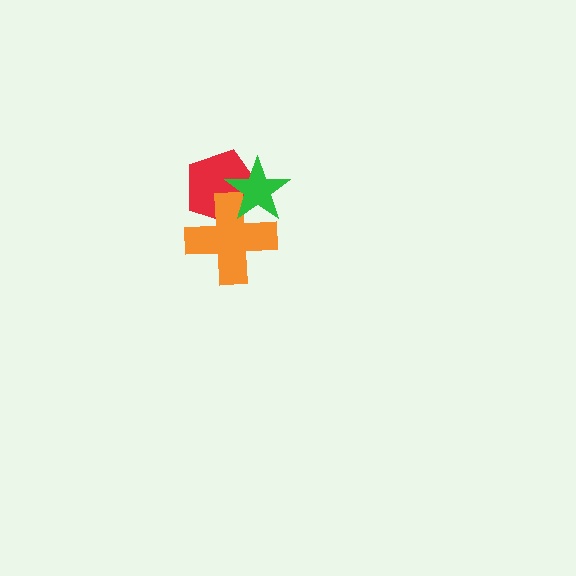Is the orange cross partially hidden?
Yes, it is partially covered by another shape.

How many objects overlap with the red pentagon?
2 objects overlap with the red pentagon.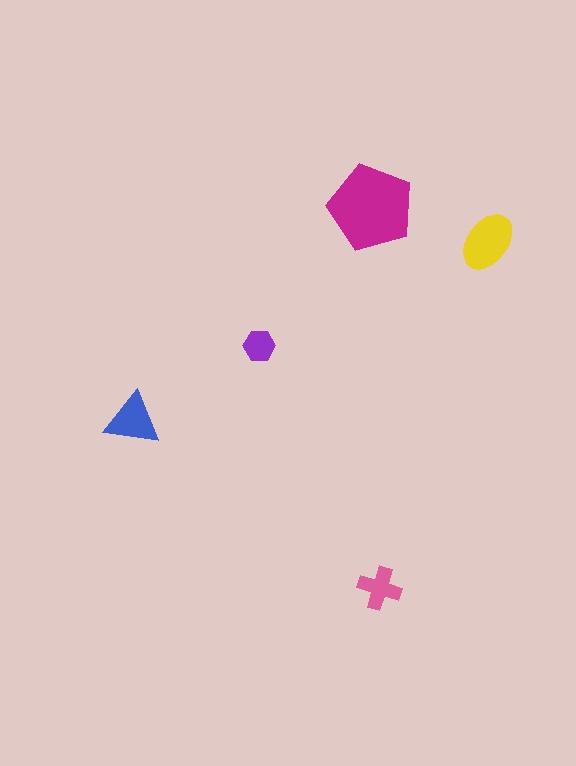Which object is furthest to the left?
The blue triangle is leftmost.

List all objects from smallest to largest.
The purple hexagon, the pink cross, the blue triangle, the yellow ellipse, the magenta pentagon.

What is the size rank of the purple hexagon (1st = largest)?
5th.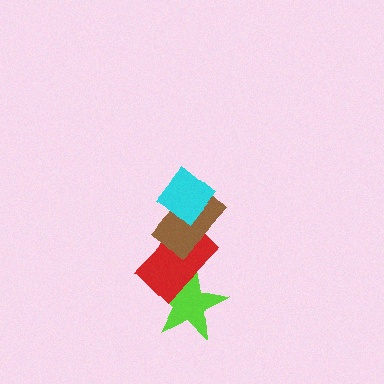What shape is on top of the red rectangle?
The brown rectangle is on top of the red rectangle.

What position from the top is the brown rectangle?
The brown rectangle is 2nd from the top.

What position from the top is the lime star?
The lime star is 4th from the top.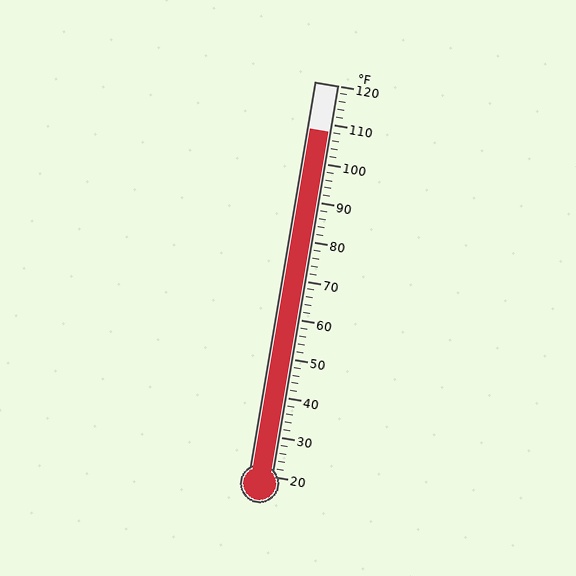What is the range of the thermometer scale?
The thermometer scale ranges from 20°F to 120°F.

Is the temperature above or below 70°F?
The temperature is above 70°F.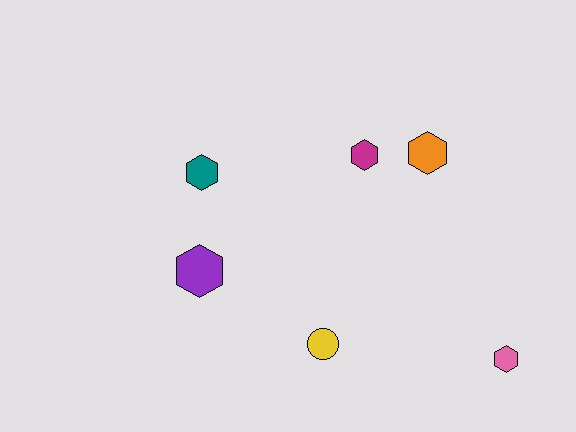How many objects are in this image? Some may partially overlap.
There are 6 objects.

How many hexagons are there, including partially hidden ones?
There are 5 hexagons.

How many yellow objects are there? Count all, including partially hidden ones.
There is 1 yellow object.